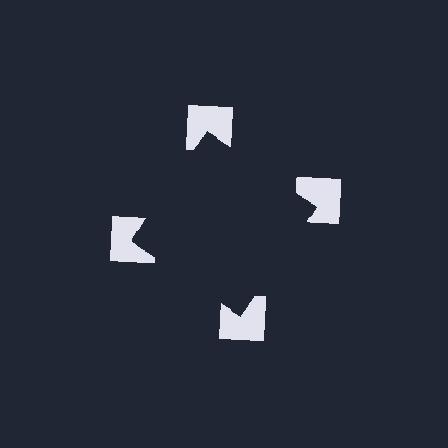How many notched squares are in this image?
There are 4 — one at each vertex of the illusory square.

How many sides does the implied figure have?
4 sides.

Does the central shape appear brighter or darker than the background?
It typically appears slightly darker than the background, even though no actual brightness change is drawn.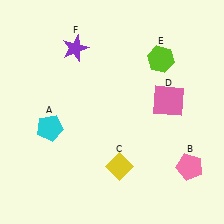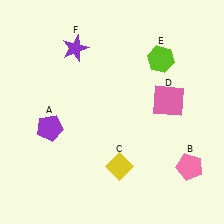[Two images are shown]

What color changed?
The pentagon (A) changed from cyan in Image 1 to purple in Image 2.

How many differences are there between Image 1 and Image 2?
There is 1 difference between the two images.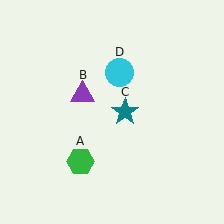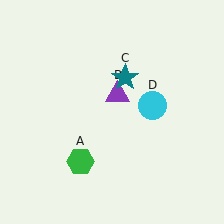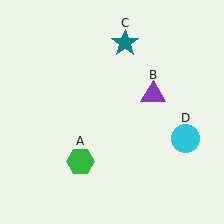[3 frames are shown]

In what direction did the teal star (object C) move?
The teal star (object C) moved up.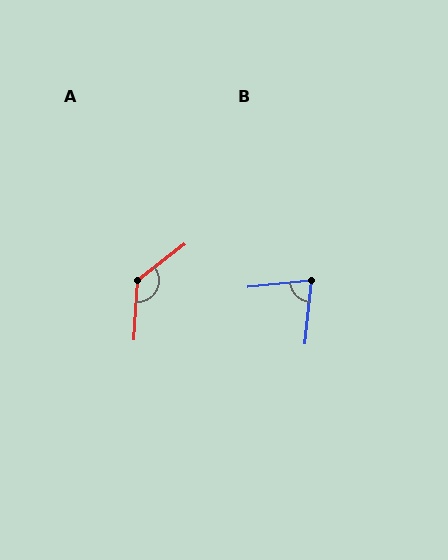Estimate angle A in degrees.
Approximately 131 degrees.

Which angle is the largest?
A, at approximately 131 degrees.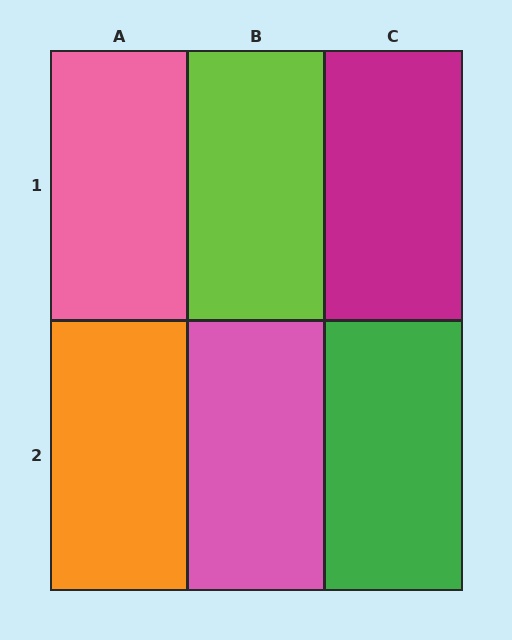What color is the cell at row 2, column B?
Pink.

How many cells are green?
1 cell is green.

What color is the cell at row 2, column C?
Green.